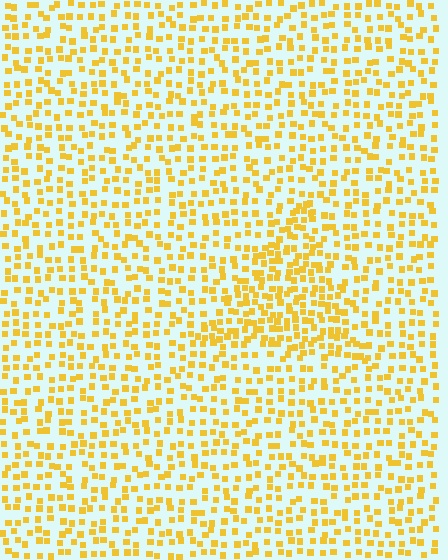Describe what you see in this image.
The image contains small yellow elements arranged at two different densities. A triangle-shaped region is visible where the elements are more densely packed than the surrounding area.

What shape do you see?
I see a triangle.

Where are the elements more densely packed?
The elements are more densely packed inside the triangle boundary.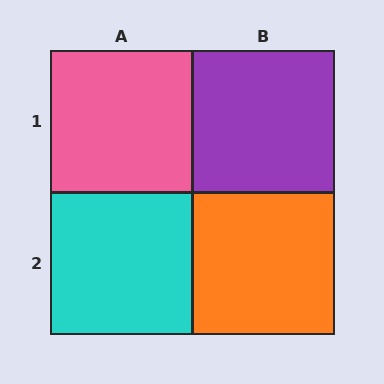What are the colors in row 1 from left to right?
Pink, purple.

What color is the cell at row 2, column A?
Cyan.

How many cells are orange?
1 cell is orange.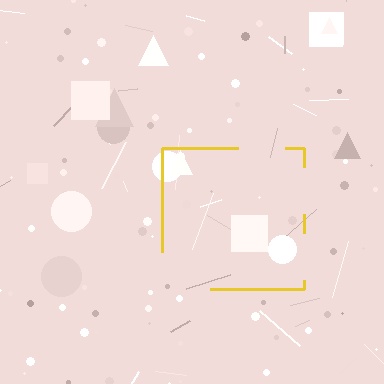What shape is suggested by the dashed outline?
The dashed outline suggests a square.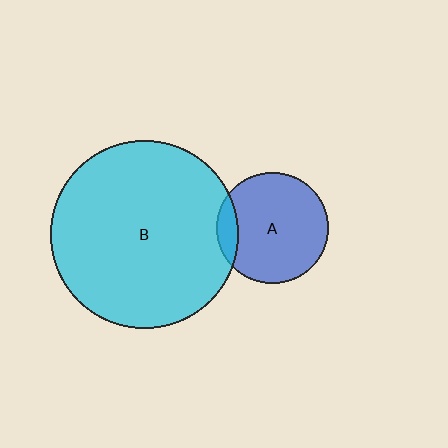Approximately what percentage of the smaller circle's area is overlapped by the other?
Approximately 10%.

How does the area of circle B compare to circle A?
Approximately 2.8 times.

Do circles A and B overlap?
Yes.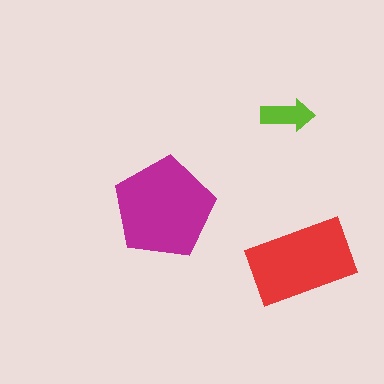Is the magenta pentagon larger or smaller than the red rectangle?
Larger.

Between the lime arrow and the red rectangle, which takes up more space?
The red rectangle.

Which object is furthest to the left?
The magenta pentagon is leftmost.